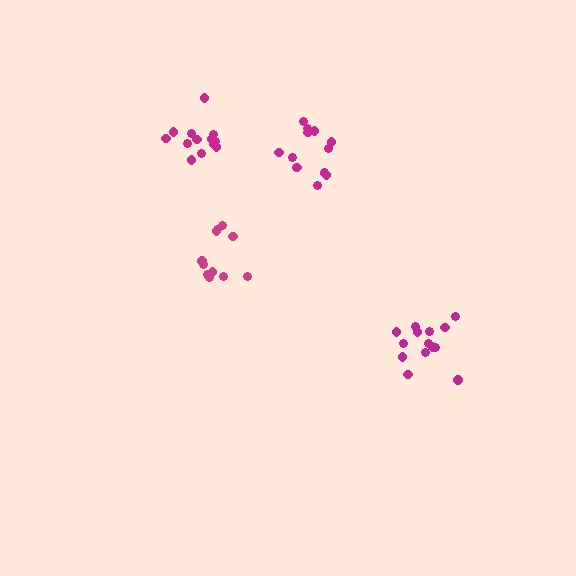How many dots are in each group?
Group 1: 11 dots, Group 2: 14 dots, Group 3: 13 dots, Group 4: 15 dots (53 total).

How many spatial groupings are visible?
There are 4 spatial groupings.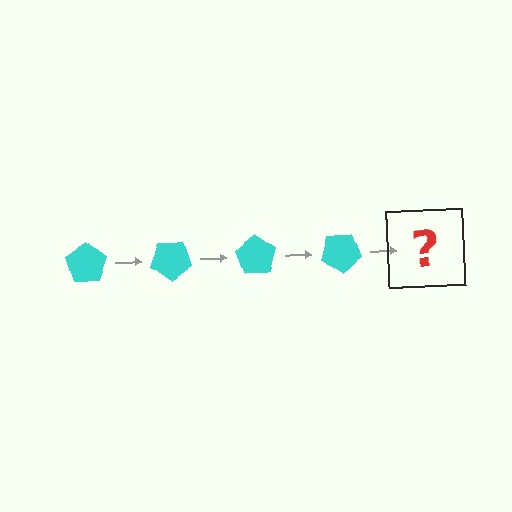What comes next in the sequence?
The next element should be a cyan pentagon rotated 140 degrees.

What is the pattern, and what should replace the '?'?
The pattern is that the pentagon rotates 35 degrees each step. The '?' should be a cyan pentagon rotated 140 degrees.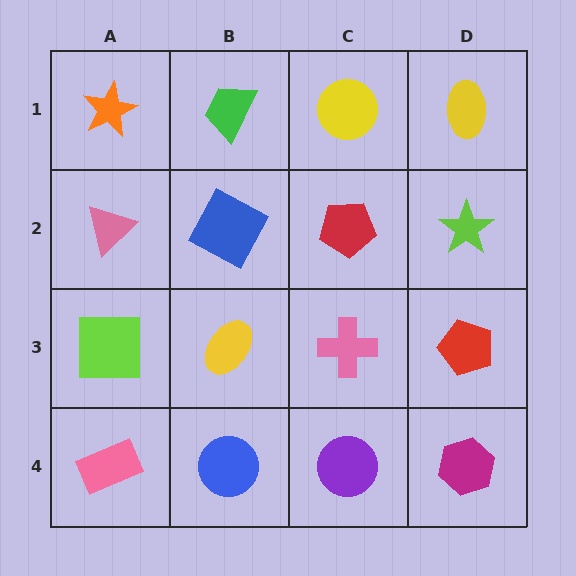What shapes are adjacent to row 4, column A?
A lime square (row 3, column A), a blue circle (row 4, column B).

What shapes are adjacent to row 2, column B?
A green trapezoid (row 1, column B), a yellow ellipse (row 3, column B), a pink triangle (row 2, column A), a red pentagon (row 2, column C).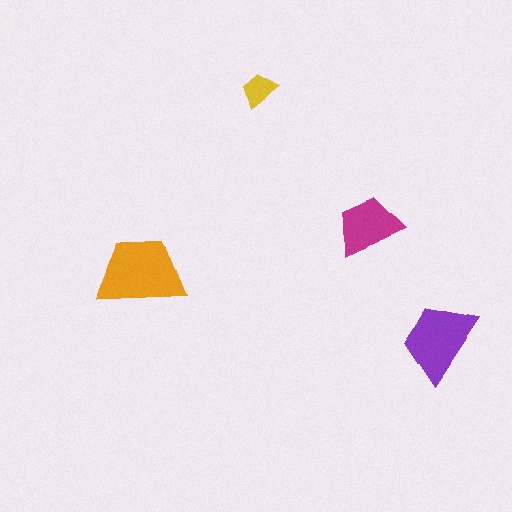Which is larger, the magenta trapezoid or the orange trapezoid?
The orange one.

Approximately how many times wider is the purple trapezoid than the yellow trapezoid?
About 2 times wider.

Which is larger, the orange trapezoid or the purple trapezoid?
The orange one.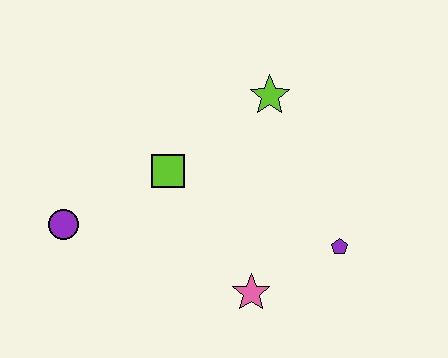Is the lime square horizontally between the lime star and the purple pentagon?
No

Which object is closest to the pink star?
The purple pentagon is closest to the pink star.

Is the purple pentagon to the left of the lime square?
No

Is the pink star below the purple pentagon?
Yes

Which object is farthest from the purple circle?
The purple pentagon is farthest from the purple circle.